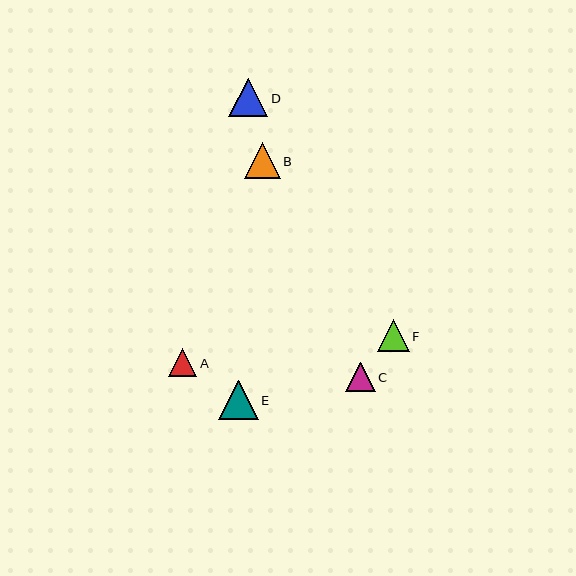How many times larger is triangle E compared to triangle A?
Triangle E is approximately 1.4 times the size of triangle A.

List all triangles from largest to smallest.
From largest to smallest: E, D, B, F, C, A.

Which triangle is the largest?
Triangle E is the largest with a size of approximately 40 pixels.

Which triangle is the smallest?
Triangle A is the smallest with a size of approximately 28 pixels.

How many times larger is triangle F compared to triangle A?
Triangle F is approximately 1.2 times the size of triangle A.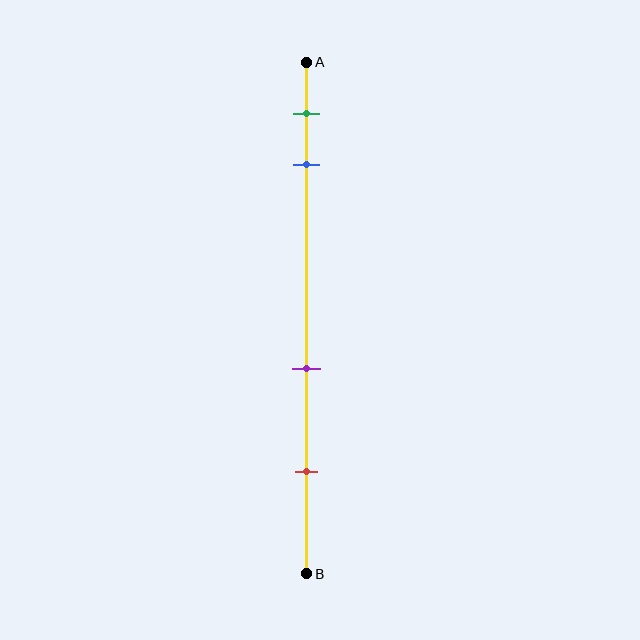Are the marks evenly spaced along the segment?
No, the marks are not evenly spaced.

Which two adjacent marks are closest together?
The green and blue marks are the closest adjacent pair.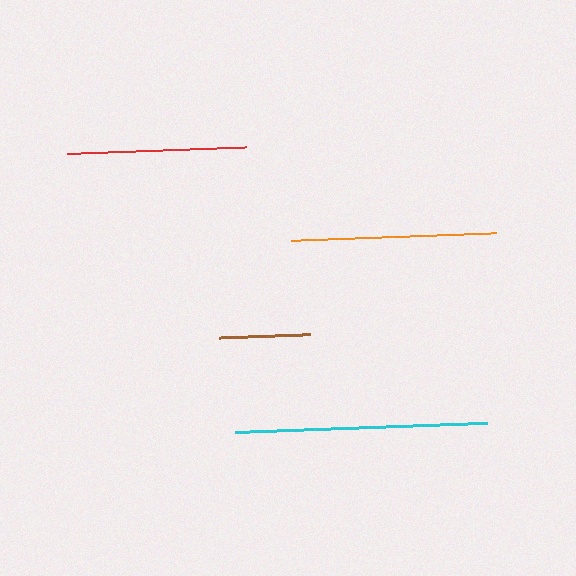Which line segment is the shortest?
The brown line is the shortest at approximately 91 pixels.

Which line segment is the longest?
The cyan line is the longest at approximately 252 pixels.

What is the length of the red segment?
The red segment is approximately 178 pixels long.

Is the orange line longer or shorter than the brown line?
The orange line is longer than the brown line.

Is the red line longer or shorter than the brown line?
The red line is longer than the brown line.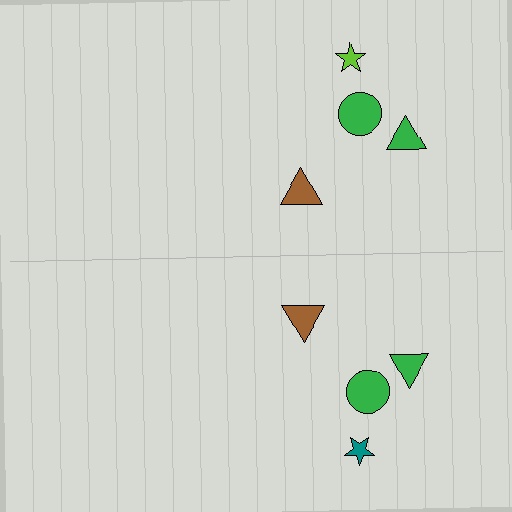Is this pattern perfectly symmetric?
No, the pattern is not perfectly symmetric. The teal star on the bottom side breaks the symmetry — its mirror counterpart is lime.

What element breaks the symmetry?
The teal star on the bottom side breaks the symmetry — its mirror counterpart is lime.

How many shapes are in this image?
There are 8 shapes in this image.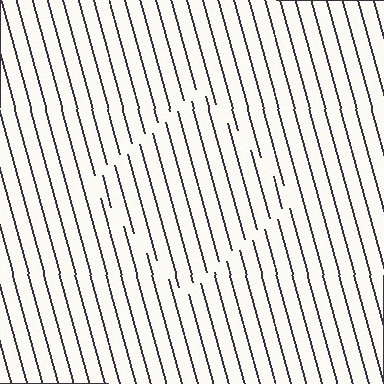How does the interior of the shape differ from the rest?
The interior of the shape contains the same grating, shifted by half a period — the contour is defined by the phase discontinuity where line-ends from the inner and outer gratings abut.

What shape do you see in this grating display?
An illusory square. The interior of the shape contains the same grating, shifted by half a period — the contour is defined by the phase discontinuity where line-ends from the inner and outer gratings abut.